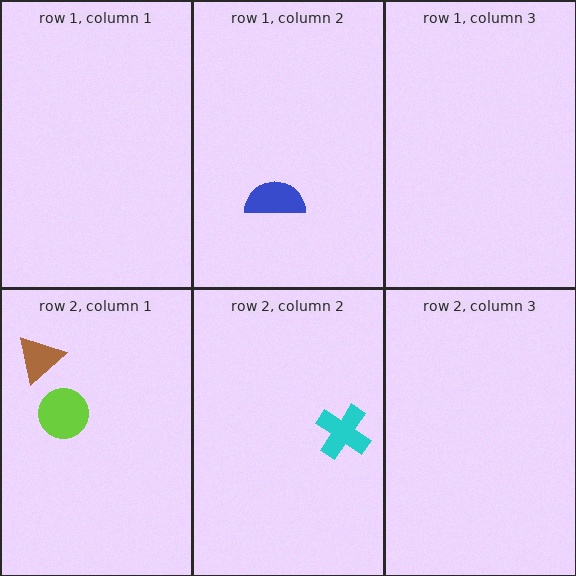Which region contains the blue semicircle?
The row 1, column 2 region.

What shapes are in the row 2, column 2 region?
The cyan cross.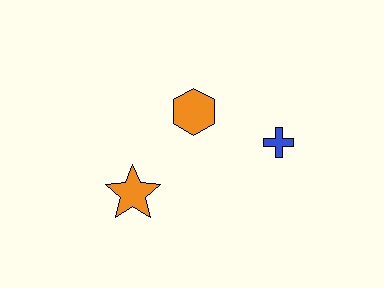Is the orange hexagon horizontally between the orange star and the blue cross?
Yes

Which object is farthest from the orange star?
The blue cross is farthest from the orange star.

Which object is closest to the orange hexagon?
The blue cross is closest to the orange hexagon.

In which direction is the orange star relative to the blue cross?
The orange star is to the left of the blue cross.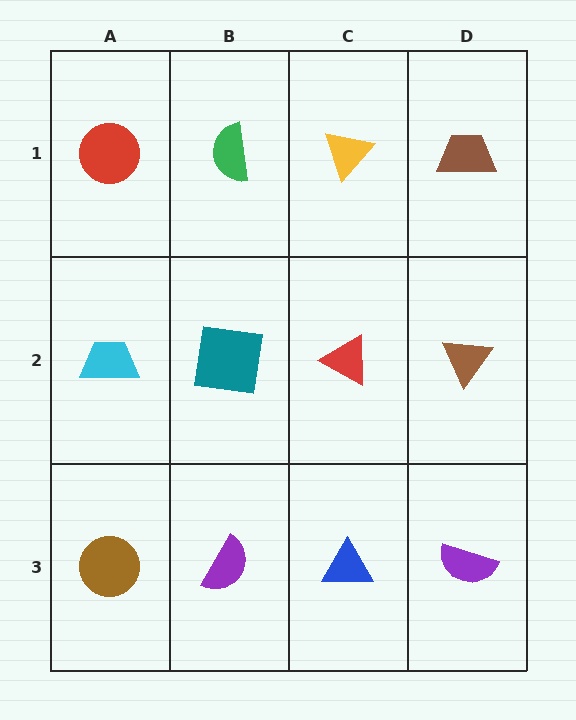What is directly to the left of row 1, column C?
A green semicircle.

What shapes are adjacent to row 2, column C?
A yellow triangle (row 1, column C), a blue triangle (row 3, column C), a teal square (row 2, column B), a brown triangle (row 2, column D).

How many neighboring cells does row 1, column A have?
2.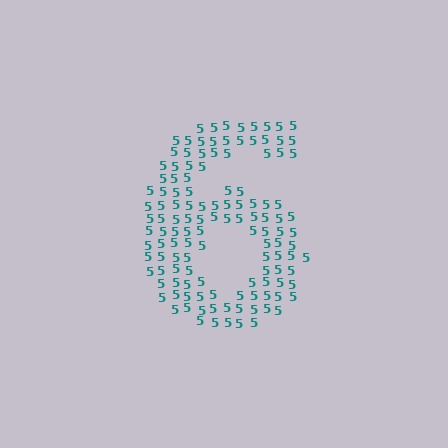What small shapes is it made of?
It is made of small digit 5's.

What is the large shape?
The large shape is the digit 6.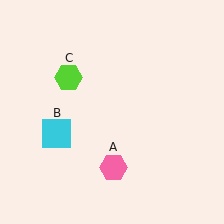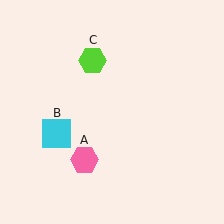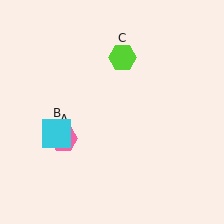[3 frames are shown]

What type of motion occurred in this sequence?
The pink hexagon (object A), lime hexagon (object C) rotated clockwise around the center of the scene.